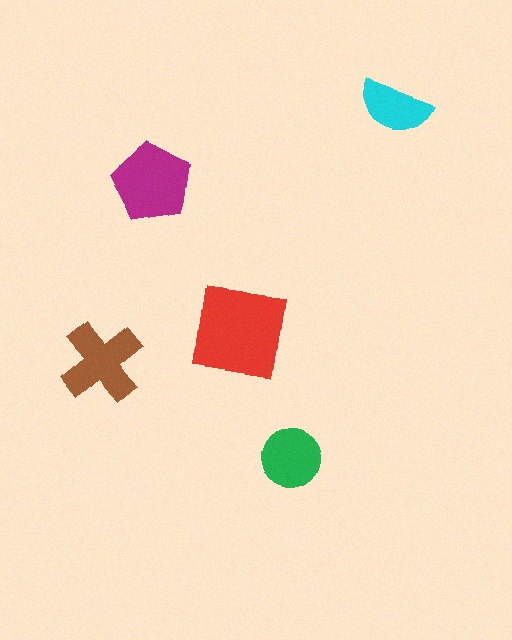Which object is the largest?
The red square.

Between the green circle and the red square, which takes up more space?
The red square.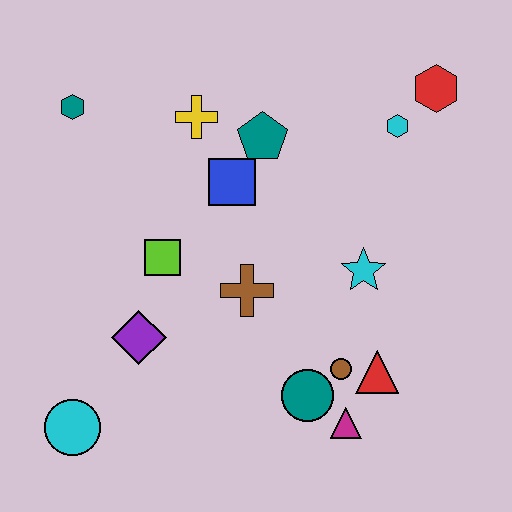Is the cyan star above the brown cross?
Yes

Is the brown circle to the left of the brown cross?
No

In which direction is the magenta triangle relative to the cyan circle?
The magenta triangle is to the right of the cyan circle.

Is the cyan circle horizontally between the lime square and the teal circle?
No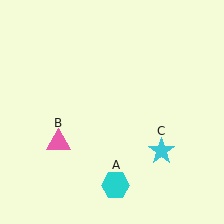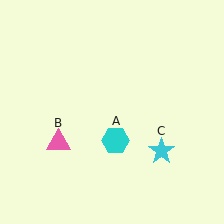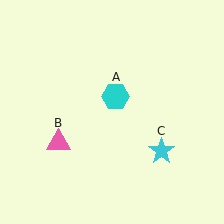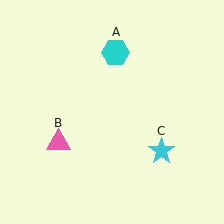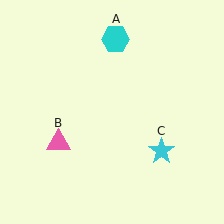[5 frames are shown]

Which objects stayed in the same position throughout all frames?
Pink triangle (object B) and cyan star (object C) remained stationary.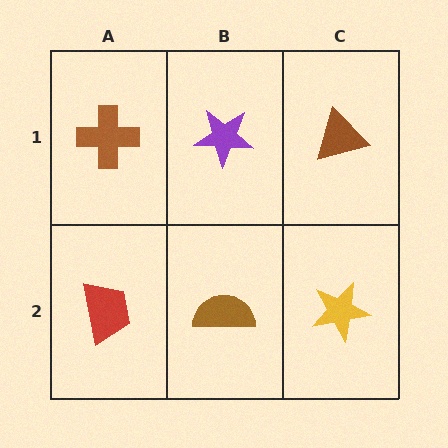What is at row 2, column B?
A brown semicircle.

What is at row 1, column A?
A brown cross.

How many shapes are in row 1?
3 shapes.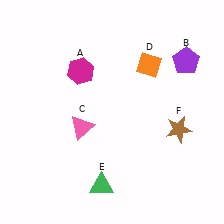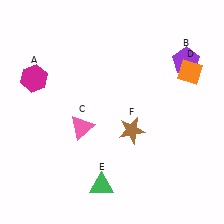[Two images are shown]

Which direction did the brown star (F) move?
The brown star (F) moved left.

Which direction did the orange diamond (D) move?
The orange diamond (D) moved right.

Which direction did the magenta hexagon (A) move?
The magenta hexagon (A) moved left.